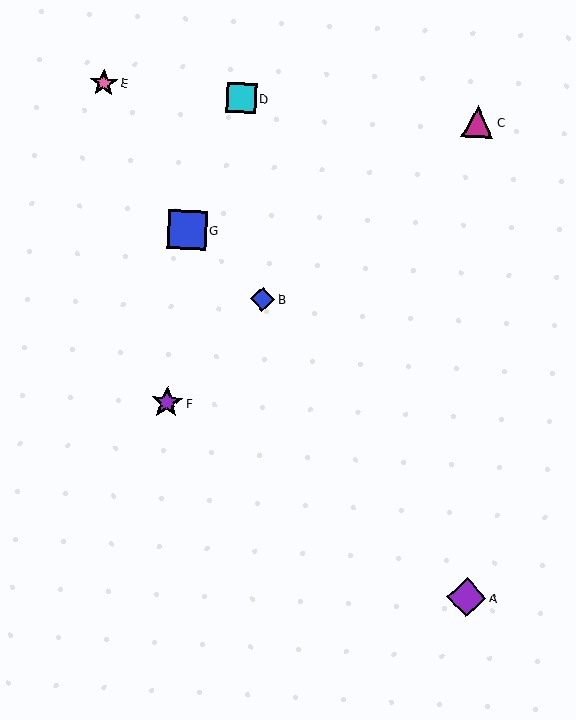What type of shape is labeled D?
Shape D is a cyan square.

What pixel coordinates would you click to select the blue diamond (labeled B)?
Click at (263, 299) to select the blue diamond B.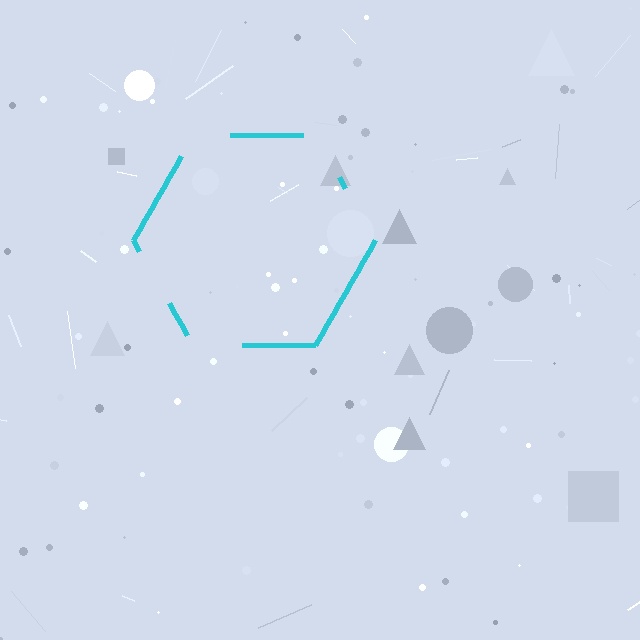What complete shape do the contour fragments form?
The contour fragments form a hexagon.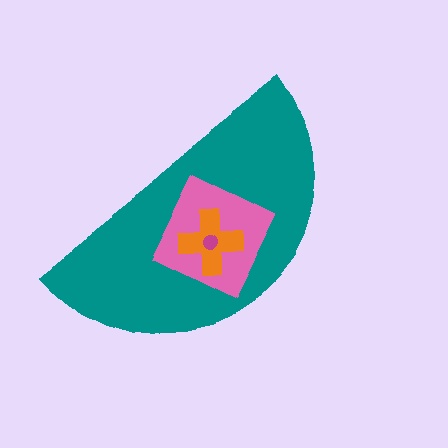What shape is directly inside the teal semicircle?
The pink diamond.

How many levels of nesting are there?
4.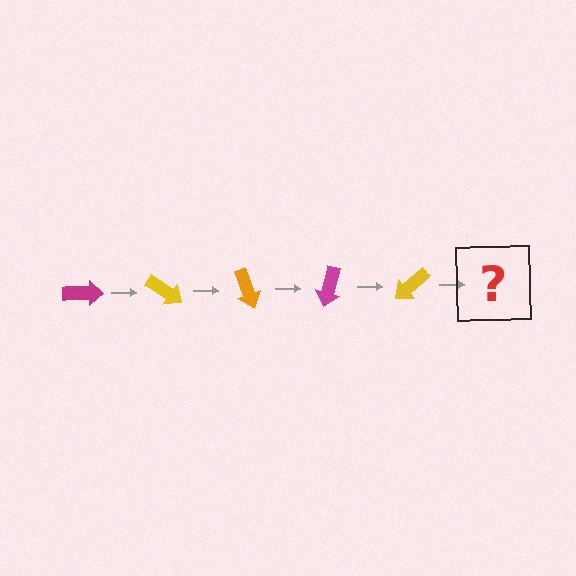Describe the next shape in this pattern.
It should be an orange arrow, rotated 175 degrees from the start.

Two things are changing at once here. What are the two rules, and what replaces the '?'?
The two rules are that it rotates 35 degrees each step and the color cycles through magenta, yellow, and orange. The '?' should be an orange arrow, rotated 175 degrees from the start.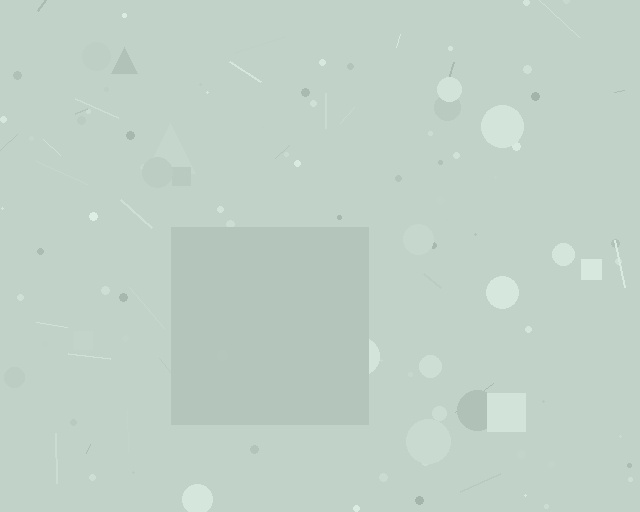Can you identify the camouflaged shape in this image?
The camouflaged shape is a square.